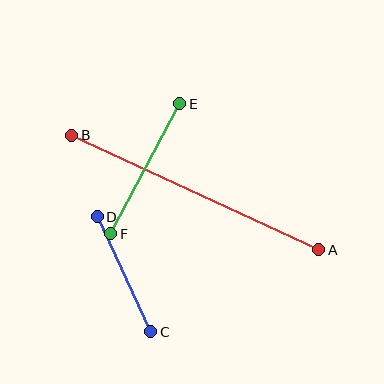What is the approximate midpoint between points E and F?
The midpoint is at approximately (145, 169) pixels.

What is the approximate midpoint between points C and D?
The midpoint is at approximately (124, 274) pixels.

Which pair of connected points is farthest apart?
Points A and B are farthest apart.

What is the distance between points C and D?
The distance is approximately 127 pixels.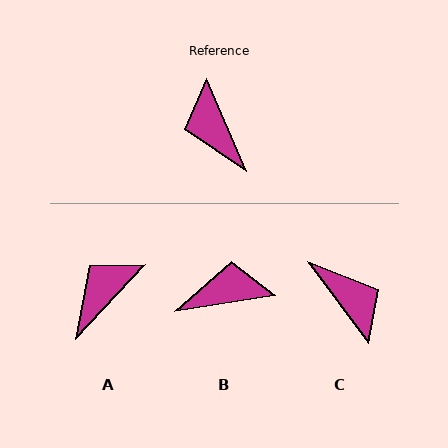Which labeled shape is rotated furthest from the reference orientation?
C, about 167 degrees away.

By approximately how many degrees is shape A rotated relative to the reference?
Approximately 66 degrees clockwise.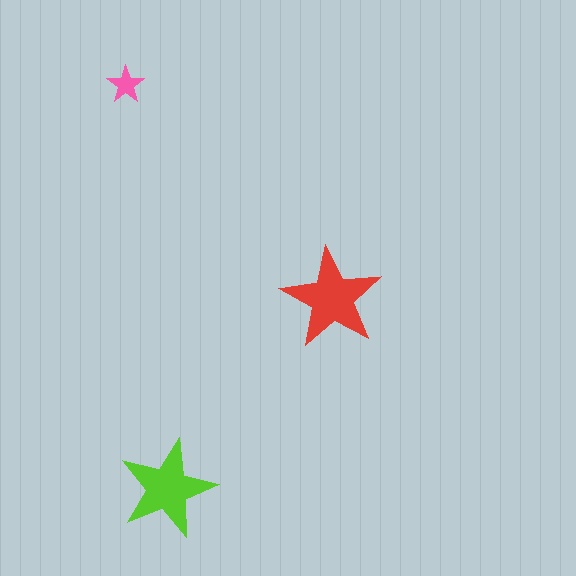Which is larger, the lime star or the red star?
The red one.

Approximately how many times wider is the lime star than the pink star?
About 2.5 times wider.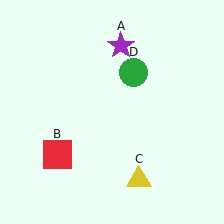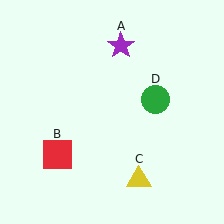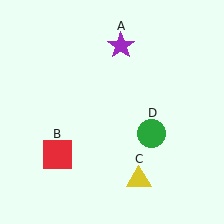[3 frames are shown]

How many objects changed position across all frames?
1 object changed position: green circle (object D).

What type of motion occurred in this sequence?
The green circle (object D) rotated clockwise around the center of the scene.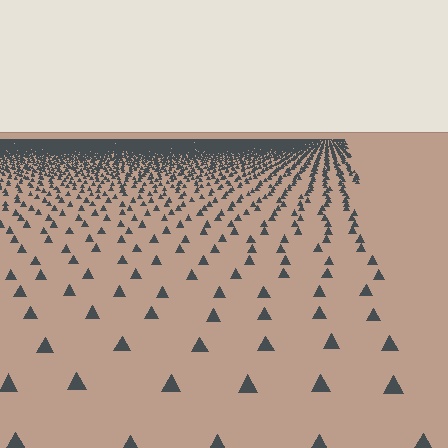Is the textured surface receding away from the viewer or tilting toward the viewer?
The surface is receding away from the viewer. Texture elements get smaller and denser toward the top.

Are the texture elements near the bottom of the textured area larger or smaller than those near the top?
Larger. Near the bottom, elements are closer to the viewer and appear at a bigger on-screen size.